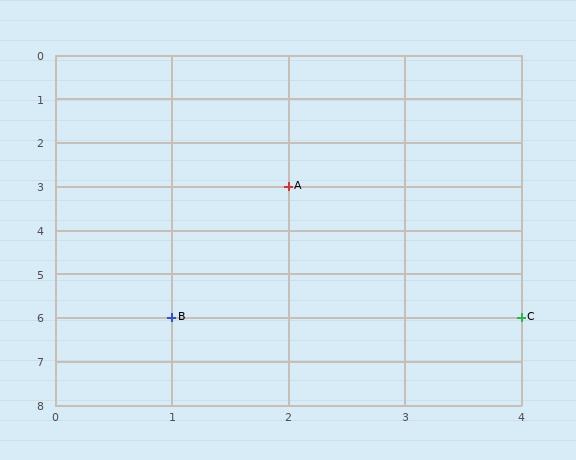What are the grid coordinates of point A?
Point A is at grid coordinates (2, 3).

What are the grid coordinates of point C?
Point C is at grid coordinates (4, 6).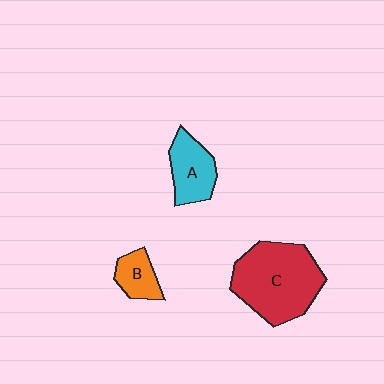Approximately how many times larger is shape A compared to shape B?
Approximately 1.5 times.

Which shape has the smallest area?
Shape B (orange).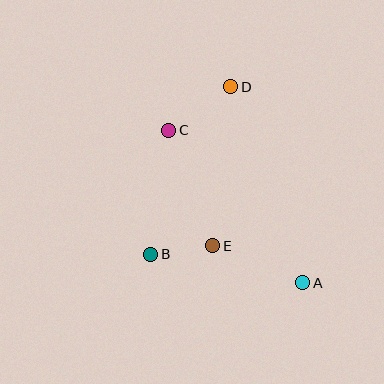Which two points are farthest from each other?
Points A and D are farthest from each other.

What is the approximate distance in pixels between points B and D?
The distance between B and D is approximately 186 pixels.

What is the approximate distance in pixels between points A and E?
The distance between A and E is approximately 97 pixels.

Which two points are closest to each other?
Points B and E are closest to each other.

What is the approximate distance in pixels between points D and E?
The distance between D and E is approximately 160 pixels.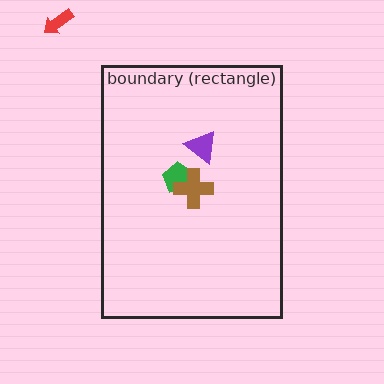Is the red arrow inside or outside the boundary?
Outside.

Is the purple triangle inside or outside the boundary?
Inside.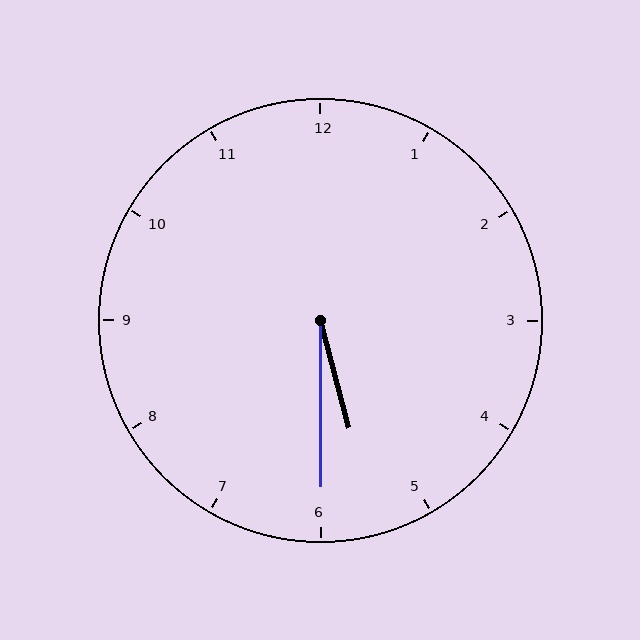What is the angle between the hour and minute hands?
Approximately 15 degrees.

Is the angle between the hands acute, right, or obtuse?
It is acute.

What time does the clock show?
5:30.